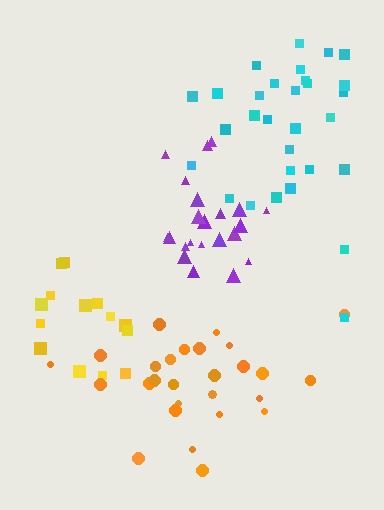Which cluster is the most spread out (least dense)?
Yellow.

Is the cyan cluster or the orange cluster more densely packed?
Orange.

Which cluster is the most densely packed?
Purple.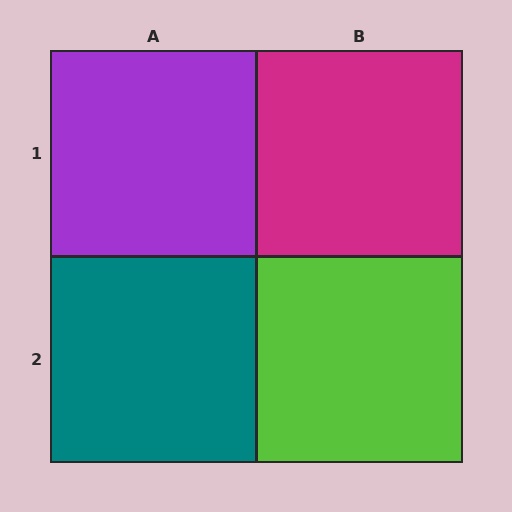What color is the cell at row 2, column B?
Lime.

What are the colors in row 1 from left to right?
Purple, magenta.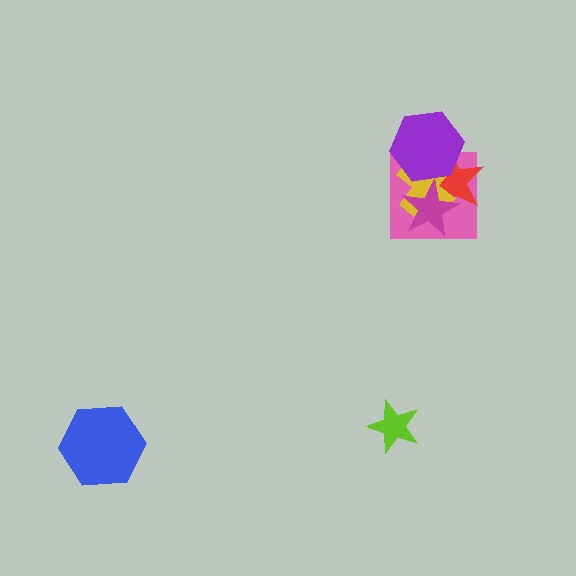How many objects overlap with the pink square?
4 objects overlap with the pink square.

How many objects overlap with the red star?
4 objects overlap with the red star.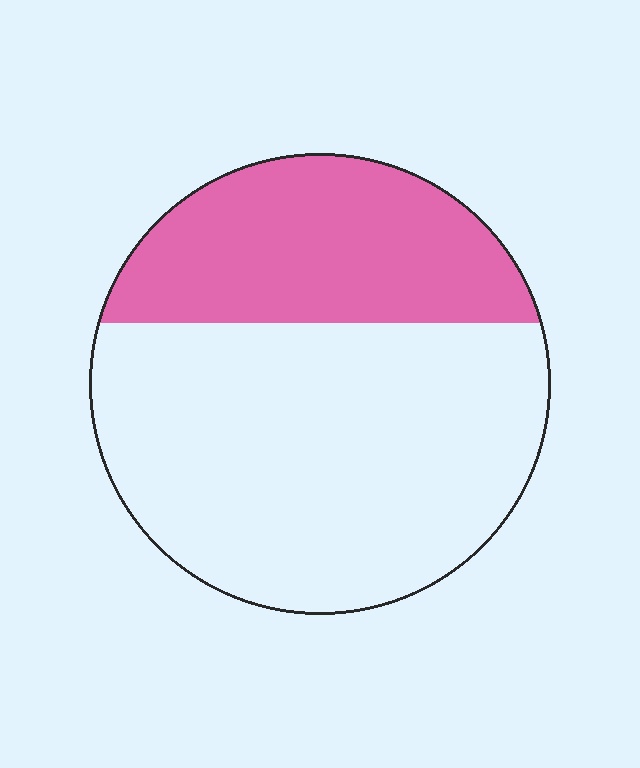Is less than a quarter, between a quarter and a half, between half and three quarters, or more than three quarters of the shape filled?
Between a quarter and a half.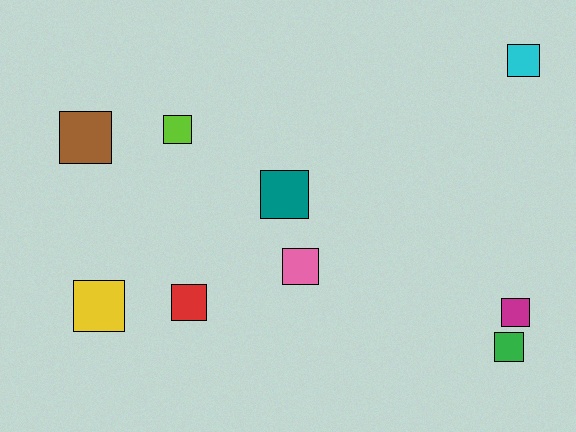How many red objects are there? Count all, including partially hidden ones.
There is 1 red object.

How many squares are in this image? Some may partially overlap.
There are 9 squares.